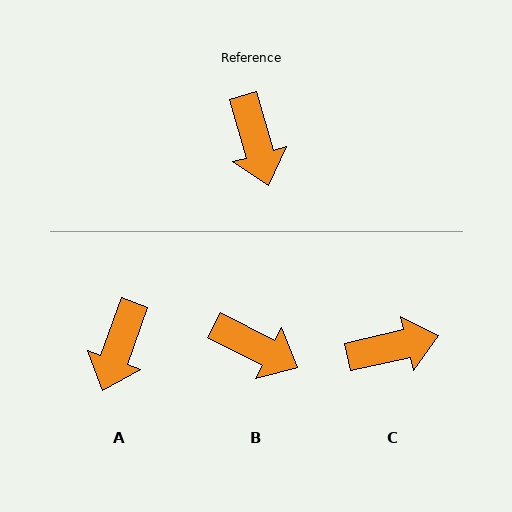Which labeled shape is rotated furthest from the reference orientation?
C, about 87 degrees away.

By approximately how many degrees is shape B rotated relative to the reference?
Approximately 47 degrees counter-clockwise.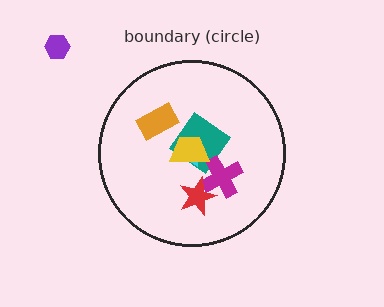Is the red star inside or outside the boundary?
Inside.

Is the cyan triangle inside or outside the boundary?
Inside.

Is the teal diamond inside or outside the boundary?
Inside.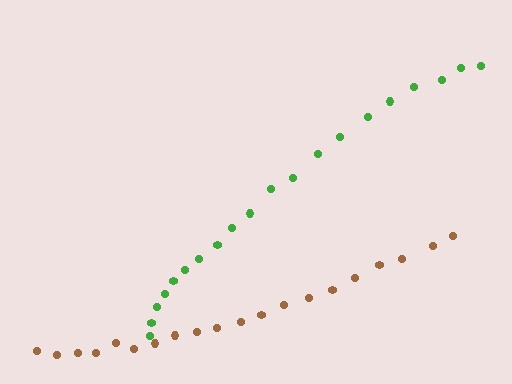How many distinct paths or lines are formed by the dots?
There are 2 distinct paths.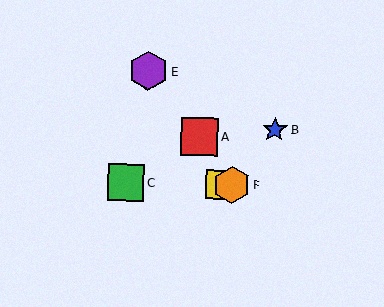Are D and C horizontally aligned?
Yes, both are at y≈184.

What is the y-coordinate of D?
Object D is at y≈184.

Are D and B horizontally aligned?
No, D is at y≈184 and B is at y≈130.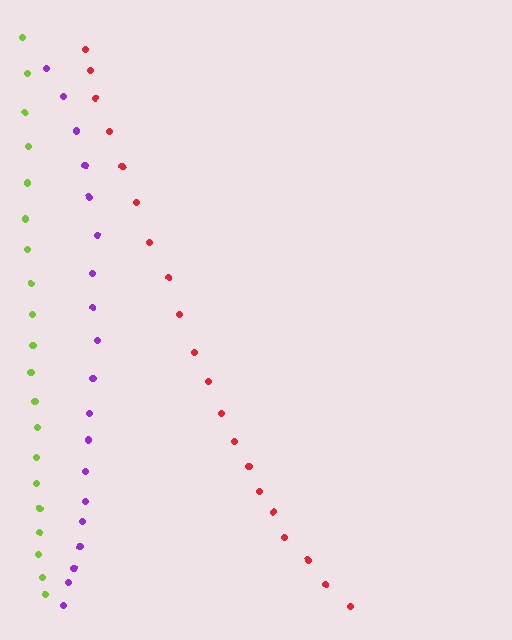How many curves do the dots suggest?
There are 3 distinct paths.